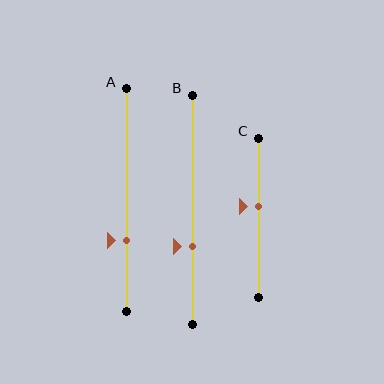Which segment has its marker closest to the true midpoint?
Segment C has its marker closest to the true midpoint.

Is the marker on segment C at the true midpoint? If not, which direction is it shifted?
No, the marker on segment C is shifted upward by about 7% of the segment length.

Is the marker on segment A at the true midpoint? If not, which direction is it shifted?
No, the marker on segment A is shifted downward by about 18% of the segment length.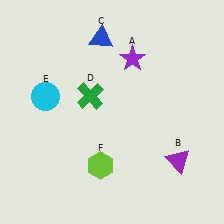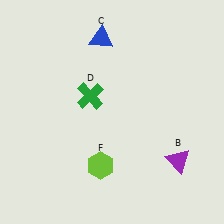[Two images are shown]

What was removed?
The purple star (A), the cyan circle (E) were removed in Image 2.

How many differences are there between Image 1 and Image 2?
There are 2 differences between the two images.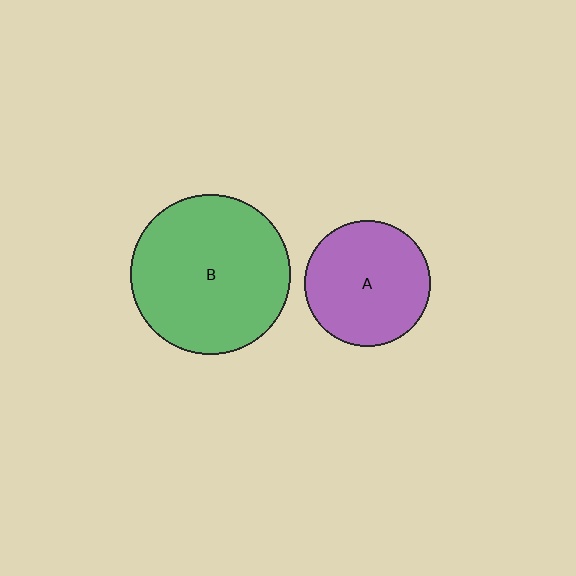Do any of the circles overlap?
No, none of the circles overlap.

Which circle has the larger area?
Circle B (green).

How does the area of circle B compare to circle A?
Approximately 1.6 times.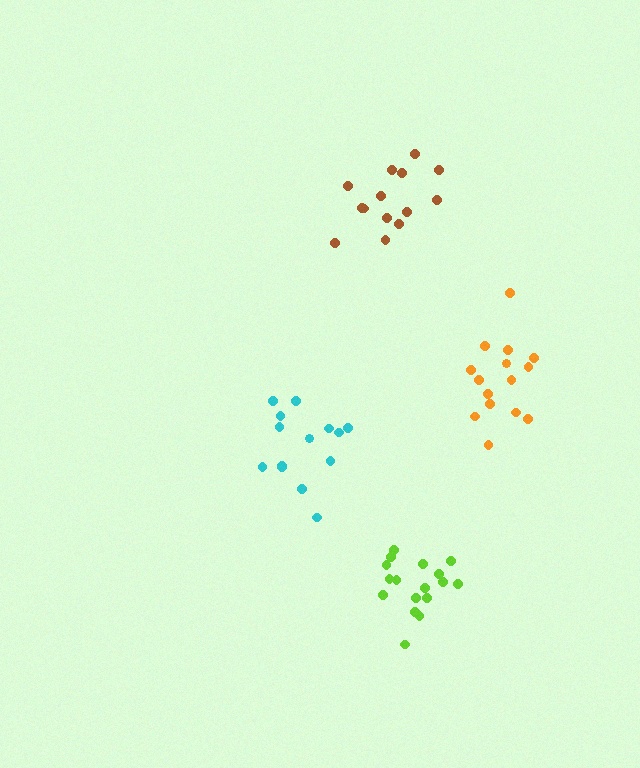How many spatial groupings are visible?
There are 4 spatial groupings.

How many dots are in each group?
Group 1: 17 dots, Group 2: 14 dots, Group 3: 15 dots, Group 4: 14 dots (60 total).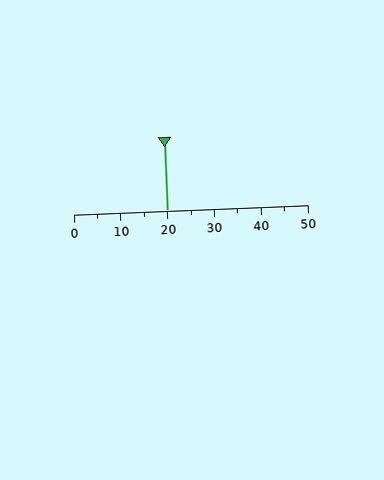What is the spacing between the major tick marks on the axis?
The major ticks are spaced 10 apart.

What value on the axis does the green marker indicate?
The marker indicates approximately 20.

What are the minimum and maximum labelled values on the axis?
The axis runs from 0 to 50.